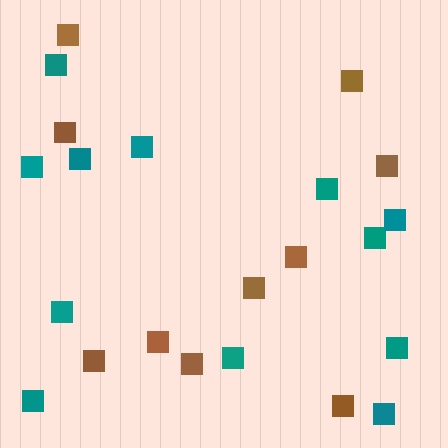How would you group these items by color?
There are 2 groups: one group of brown squares (10) and one group of teal squares (12).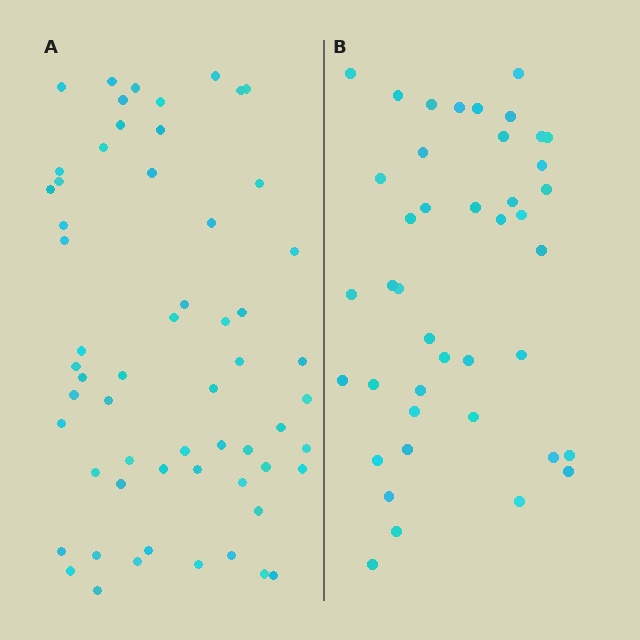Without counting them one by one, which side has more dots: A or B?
Region A (the left region) has more dots.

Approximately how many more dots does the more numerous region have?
Region A has approximately 15 more dots than region B.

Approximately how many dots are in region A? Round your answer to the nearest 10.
About 60 dots. (The exact count is 59, which rounds to 60.)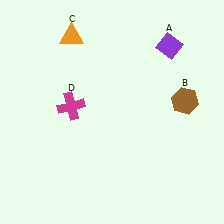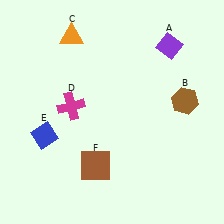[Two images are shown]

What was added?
A blue diamond (E), a brown square (F) were added in Image 2.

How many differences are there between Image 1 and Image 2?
There are 2 differences between the two images.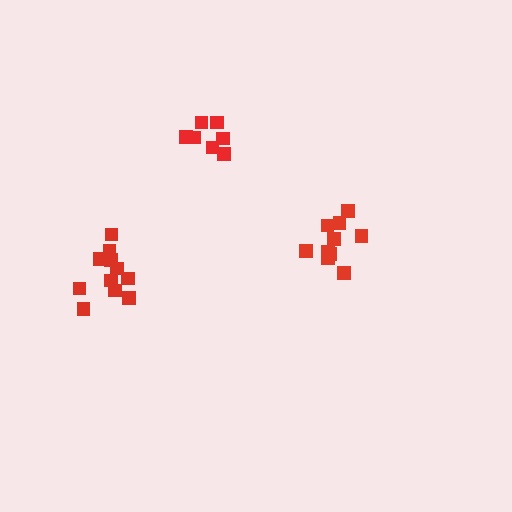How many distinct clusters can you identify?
There are 3 distinct clusters.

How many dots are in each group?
Group 1: 10 dots, Group 2: 7 dots, Group 3: 11 dots (28 total).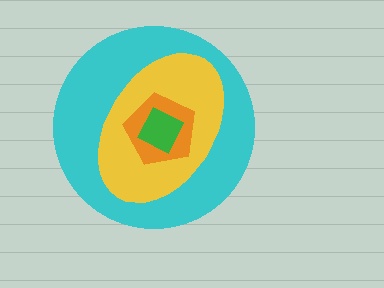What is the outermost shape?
The cyan circle.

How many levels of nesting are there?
4.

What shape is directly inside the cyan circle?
The yellow ellipse.